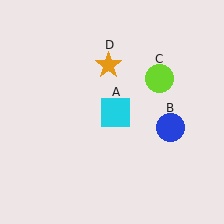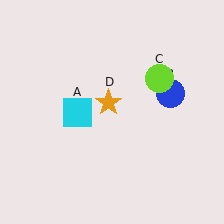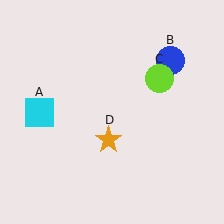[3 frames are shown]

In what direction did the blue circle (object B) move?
The blue circle (object B) moved up.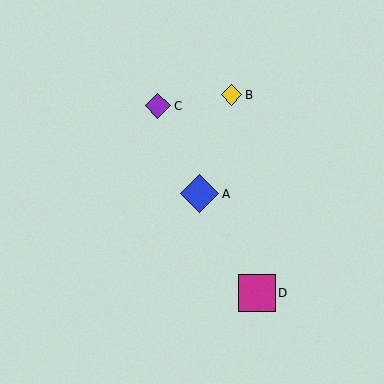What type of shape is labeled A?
Shape A is a blue diamond.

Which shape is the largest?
The blue diamond (labeled A) is the largest.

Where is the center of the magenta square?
The center of the magenta square is at (257, 293).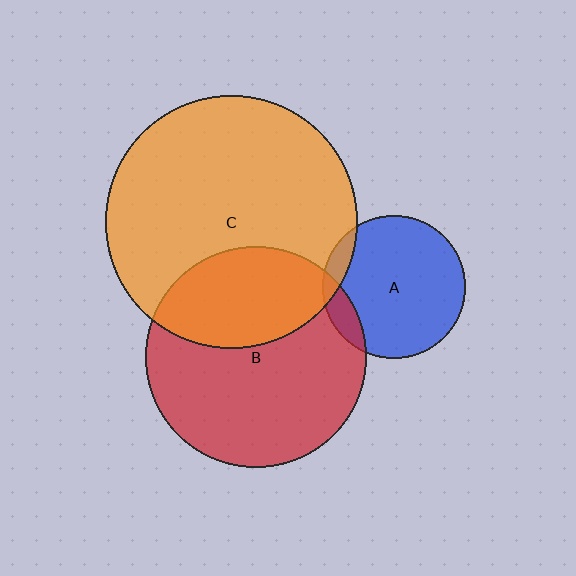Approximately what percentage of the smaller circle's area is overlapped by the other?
Approximately 10%.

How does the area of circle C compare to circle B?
Approximately 1.3 times.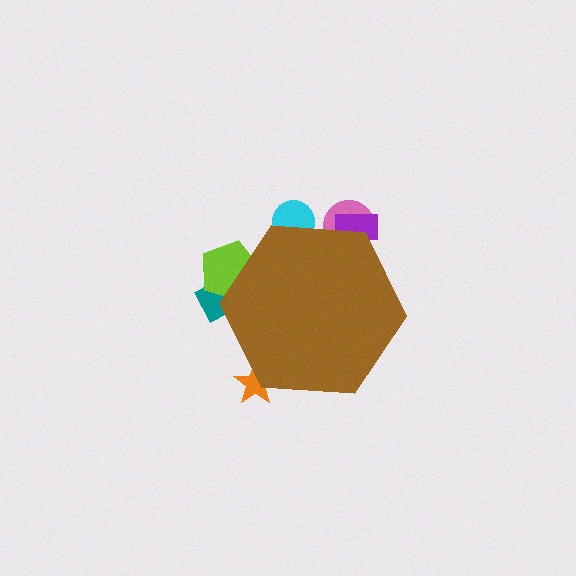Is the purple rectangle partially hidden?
Yes, the purple rectangle is partially hidden behind the brown hexagon.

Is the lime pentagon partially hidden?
Yes, the lime pentagon is partially hidden behind the brown hexagon.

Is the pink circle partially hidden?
Yes, the pink circle is partially hidden behind the brown hexagon.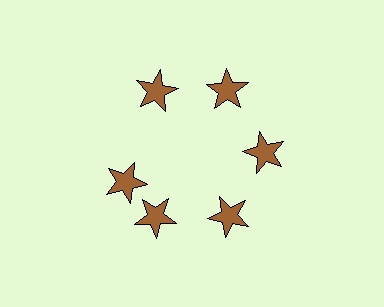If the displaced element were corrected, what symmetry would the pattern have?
It would have 6-fold rotational symmetry — the pattern would map onto itself every 60 degrees.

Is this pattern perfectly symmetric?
No. The 6 brown stars are arranged in a ring, but one element near the 9 o'clock position is rotated out of alignment along the ring, breaking the 6-fold rotational symmetry.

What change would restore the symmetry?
The symmetry would be restored by rotating it back into even spacing with its neighbors so that all 6 stars sit at equal angles and equal distance from the center.